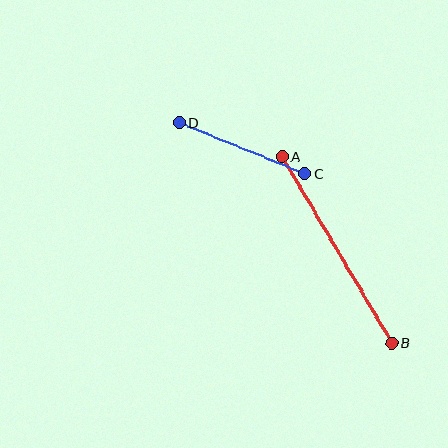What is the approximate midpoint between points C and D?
The midpoint is at approximately (242, 148) pixels.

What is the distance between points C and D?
The distance is approximately 135 pixels.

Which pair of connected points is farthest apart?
Points A and B are farthest apart.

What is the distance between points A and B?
The distance is approximately 216 pixels.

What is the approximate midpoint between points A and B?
The midpoint is at approximately (337, 250) pixels.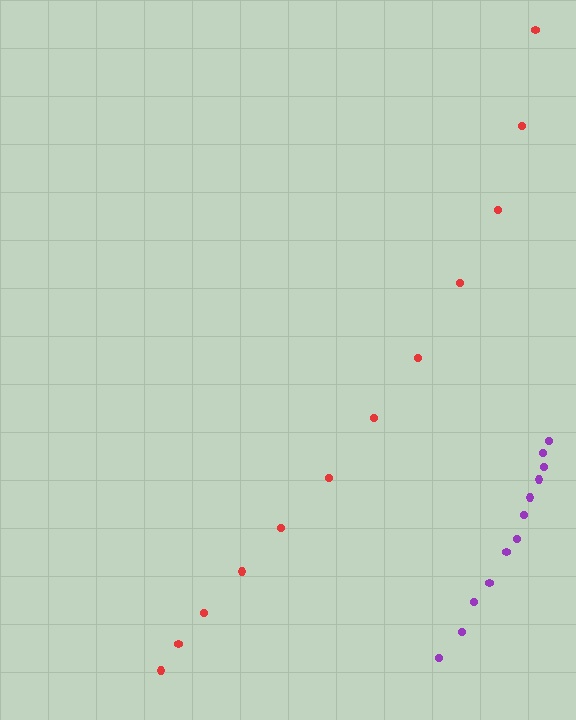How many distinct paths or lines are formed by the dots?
There are 2 distinct paths.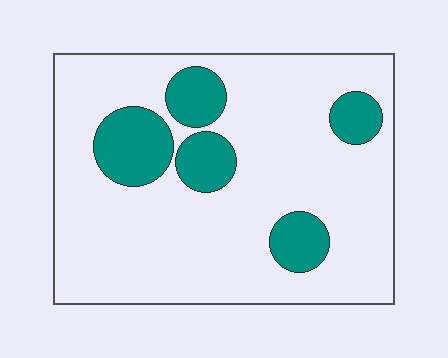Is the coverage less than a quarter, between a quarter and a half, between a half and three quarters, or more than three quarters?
Less than a quarter.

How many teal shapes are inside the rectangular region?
5.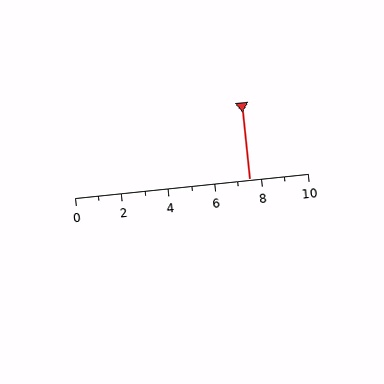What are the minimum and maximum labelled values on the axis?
The axis runs from 0 to 10.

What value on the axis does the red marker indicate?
The marker indicates approximately 7.5.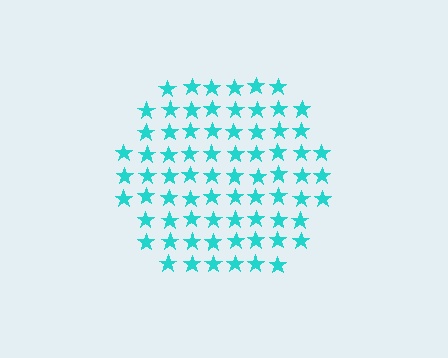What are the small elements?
The small elements are stars.